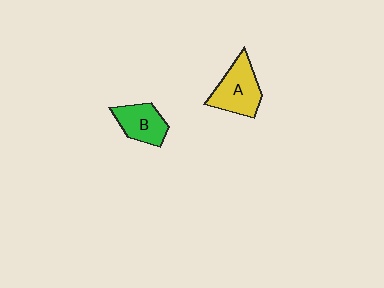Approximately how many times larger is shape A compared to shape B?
Approximately 1.3 times.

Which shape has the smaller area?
Shape B (green).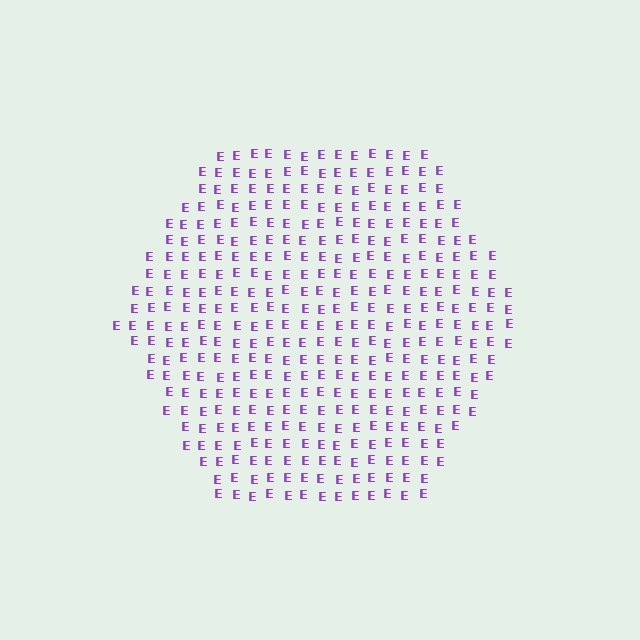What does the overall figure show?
The overall figure shows a hexagon.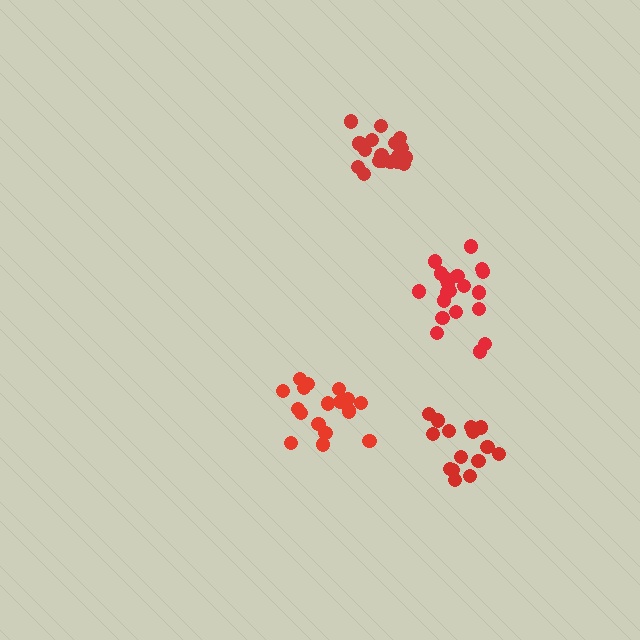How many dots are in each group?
Group 1: 20 dots, Group 2: 15 dots, Group 3: 18 dots, Group 4: 18 dots (71 total).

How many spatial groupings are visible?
There are 4 spatial groupings.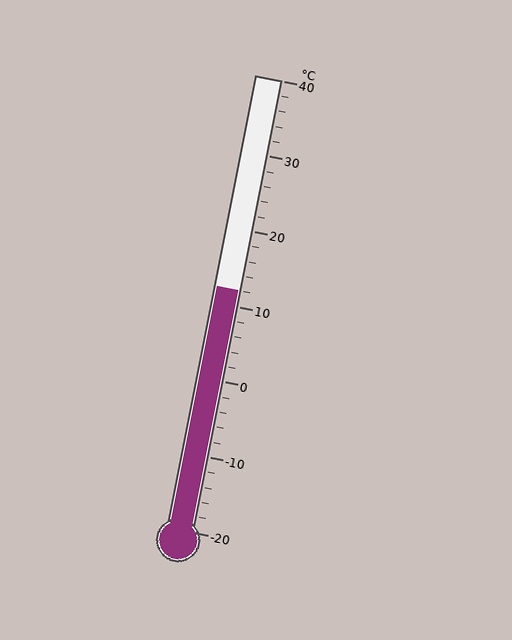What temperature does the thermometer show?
The thermometer shows approximately 12°C.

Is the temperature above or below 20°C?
The temperature is below 20°C.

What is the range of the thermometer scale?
The thermometer scale ranges from -20°C to 40°C.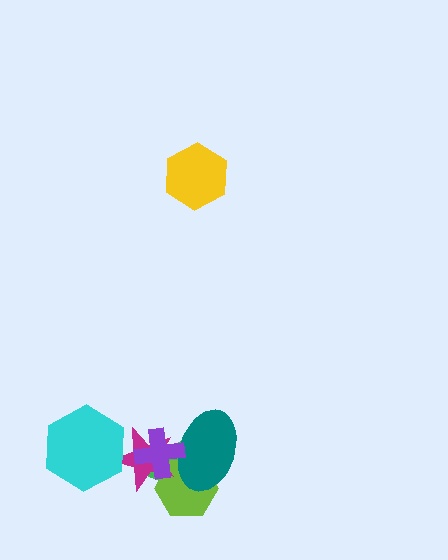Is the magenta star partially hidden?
Yes, it is partially covered by another shape.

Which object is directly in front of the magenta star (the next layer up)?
The teal ellipse is directly in front of the magenta star.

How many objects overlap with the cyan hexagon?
1 object overlaps with the cyan hexagon.